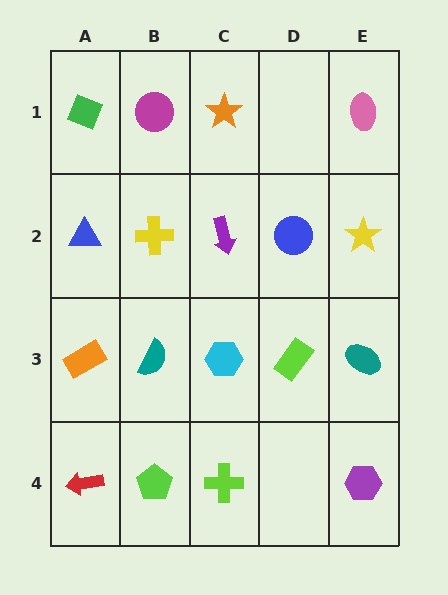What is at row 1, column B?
A magenta circle.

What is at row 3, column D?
A lime rectangle.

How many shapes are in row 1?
4 shapes.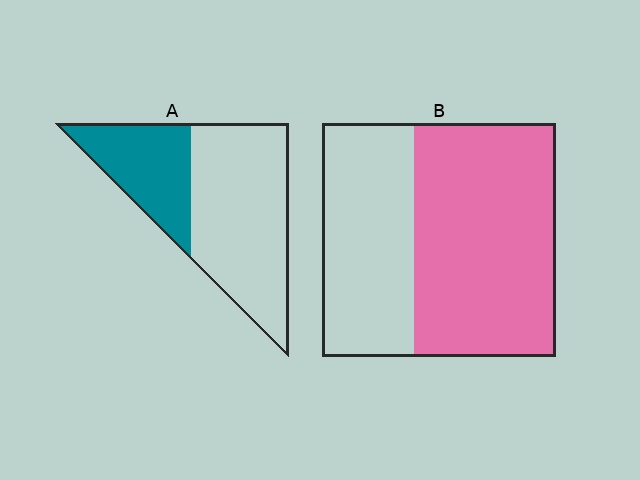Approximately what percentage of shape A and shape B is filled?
A is approximately 35% and B is approximately 60%.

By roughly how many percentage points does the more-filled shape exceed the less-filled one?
By roughly 25 percentage points (B over A).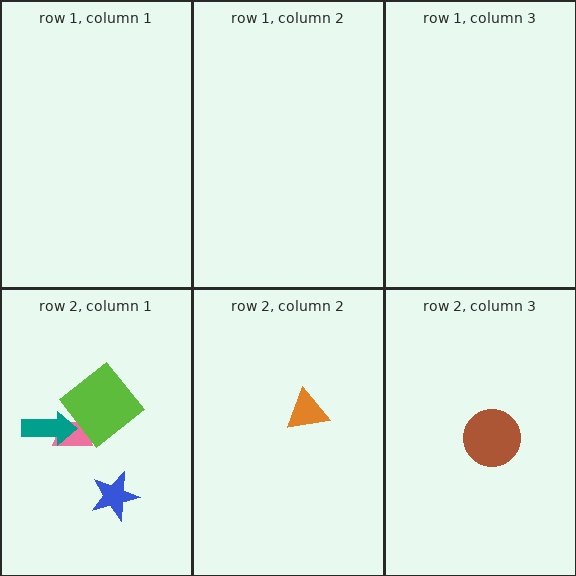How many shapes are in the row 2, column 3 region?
1.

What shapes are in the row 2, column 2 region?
The orange triangle.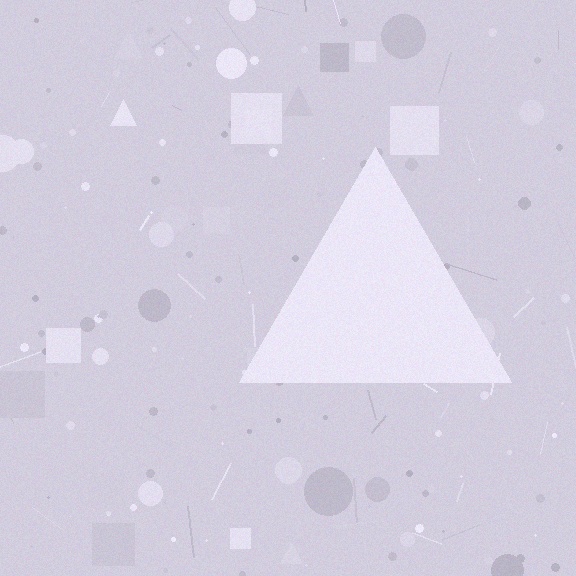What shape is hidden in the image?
A triangle is hidden in the image.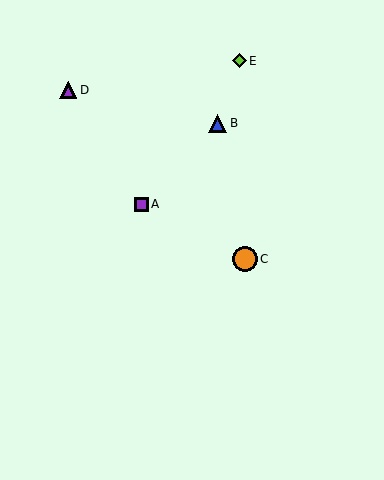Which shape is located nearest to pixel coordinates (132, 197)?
The purple square (labeled A) at (141, 204) is nearest to that location.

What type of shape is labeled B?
Shape B is a blue triangle.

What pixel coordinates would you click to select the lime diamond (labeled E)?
Click at (239, 61) to select the lime diamond E.